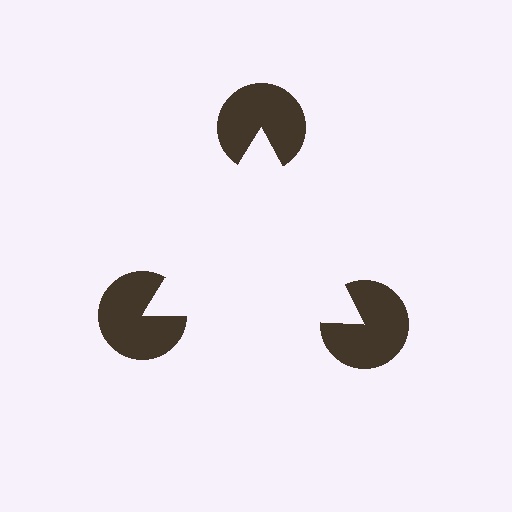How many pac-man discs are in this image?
There are 3 — one at each vertex of the illusory triangle.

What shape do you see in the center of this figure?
An illusory triangle — its edges are inferred from the aligned wedge cuts in the pac-man discs, not physically drawn.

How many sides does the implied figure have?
3 sides.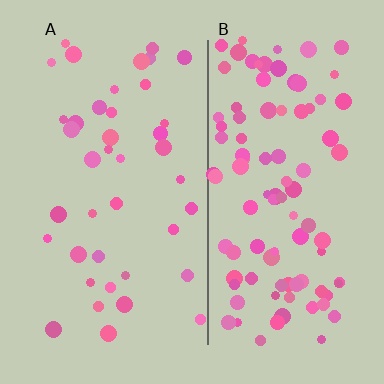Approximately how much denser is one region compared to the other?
Approximately 2.5× — region B over region A.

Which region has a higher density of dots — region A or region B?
B (the right).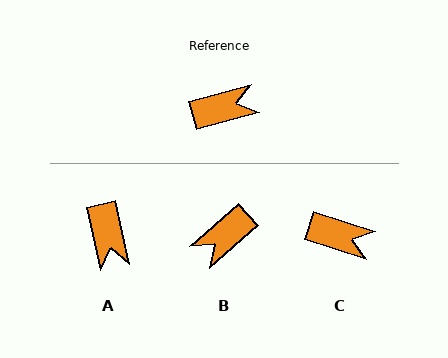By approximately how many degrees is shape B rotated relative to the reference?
Approximately 153 degrees clockwise.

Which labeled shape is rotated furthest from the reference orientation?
B, about 153 degrees away.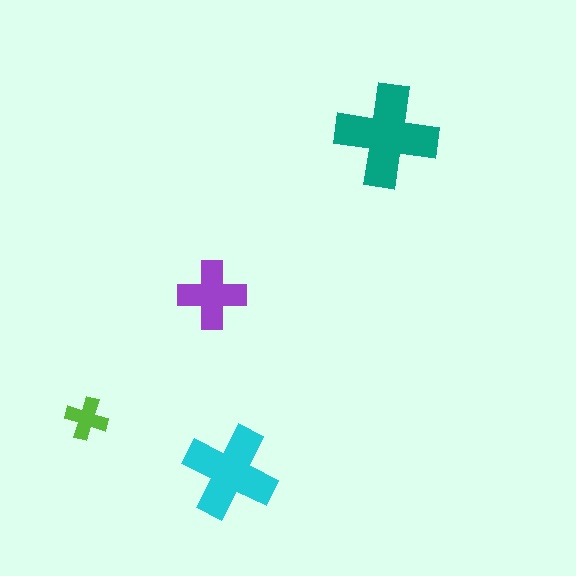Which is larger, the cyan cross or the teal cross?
The teal one.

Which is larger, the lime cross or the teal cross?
The teal one.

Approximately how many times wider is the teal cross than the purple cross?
About 1.5 times wider.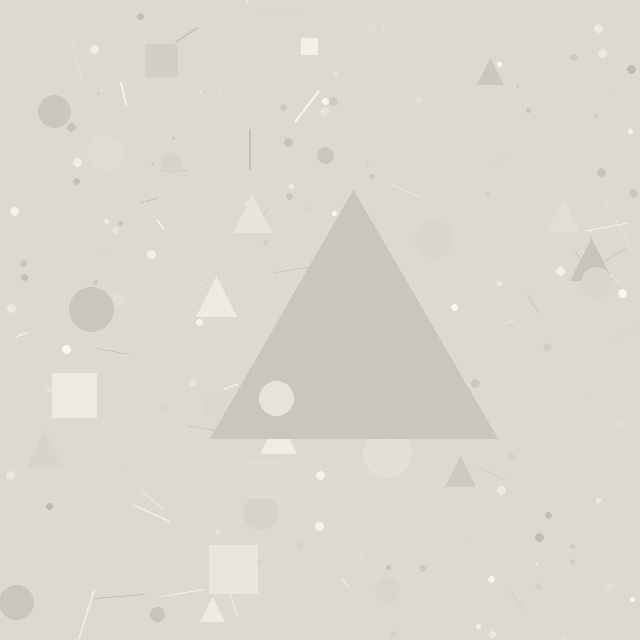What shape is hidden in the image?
A triangle is hidden in the image.